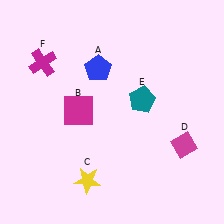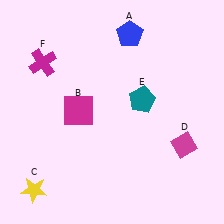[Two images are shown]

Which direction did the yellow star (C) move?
The yellow star (C) moved left.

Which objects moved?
The objects that moved are: the blue pentagon (A), the yellow star (C).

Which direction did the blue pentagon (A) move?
The blue pentagon (A) moved up.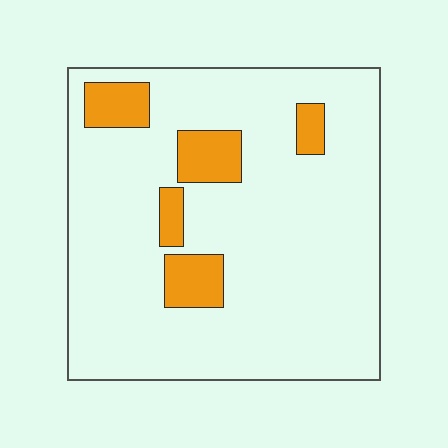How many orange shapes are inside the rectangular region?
5.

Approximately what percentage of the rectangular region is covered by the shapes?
Approximately 15%.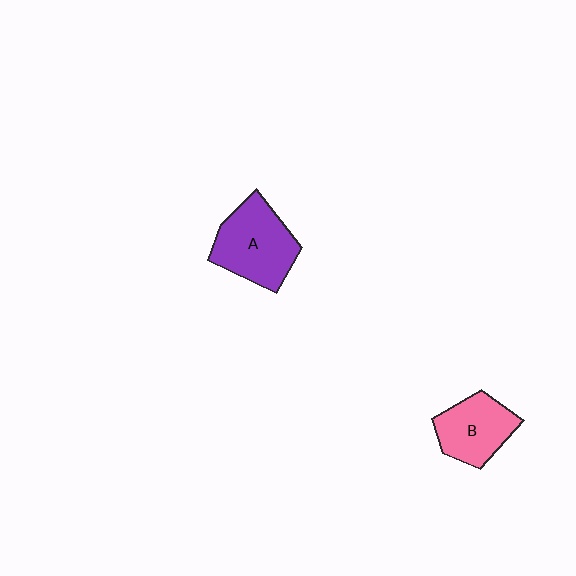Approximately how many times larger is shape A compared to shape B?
Approximately 1.3 times.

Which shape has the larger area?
Shape A (purple).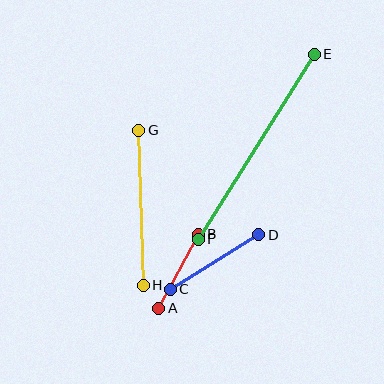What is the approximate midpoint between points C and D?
The midpoint is at approximately (215, 262) pixels.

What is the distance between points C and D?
The distance is approximately 104 pixels.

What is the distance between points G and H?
The distance is approximately 155 pixels.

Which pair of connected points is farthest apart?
Points E and F are farthest apart.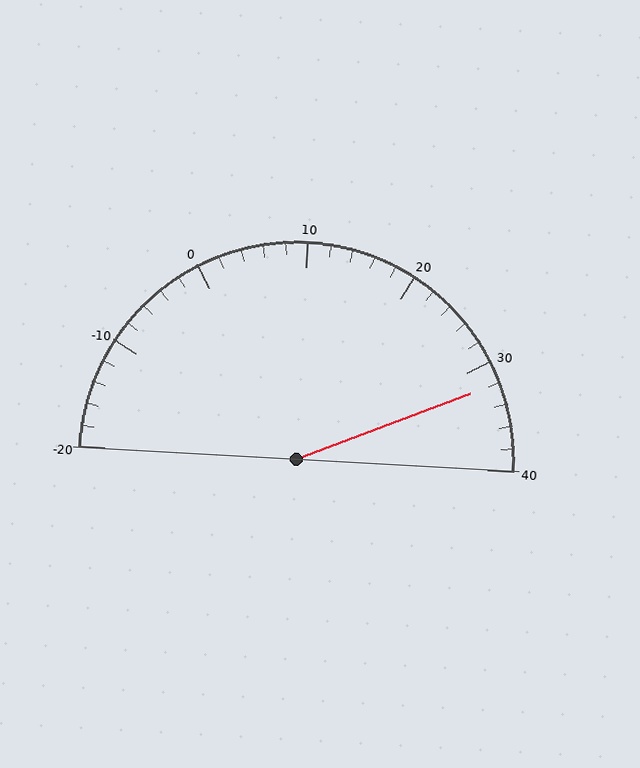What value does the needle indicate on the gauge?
The needle indicates approximately 32.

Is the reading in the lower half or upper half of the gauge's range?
The reading is in the upper half of the range (-20 to 40).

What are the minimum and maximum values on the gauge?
The gauge ranges from -20 to 40.